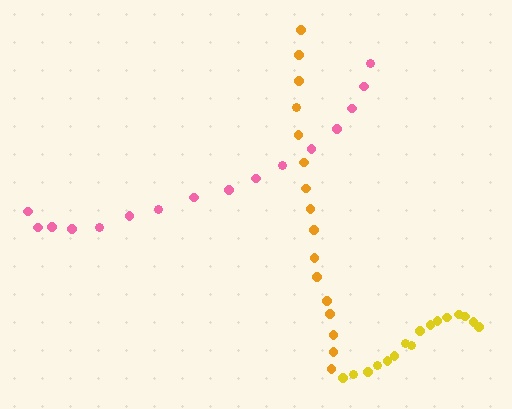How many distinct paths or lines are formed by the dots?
There are 3 distinct paths.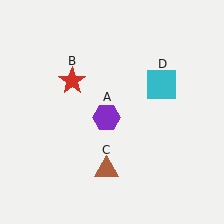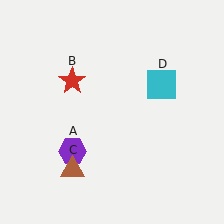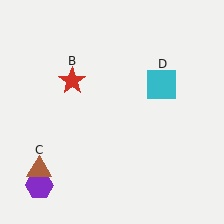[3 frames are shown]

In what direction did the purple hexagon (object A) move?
The purple hexagon (object A) moved down and to the left.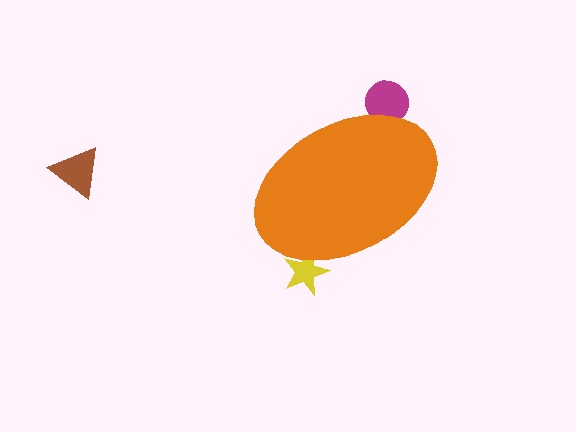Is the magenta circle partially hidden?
Yes, the magenta circle is partially hidden behind the orange ellipse.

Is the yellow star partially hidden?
Yes, the yellow star is partially hidden behind the orange ellipse.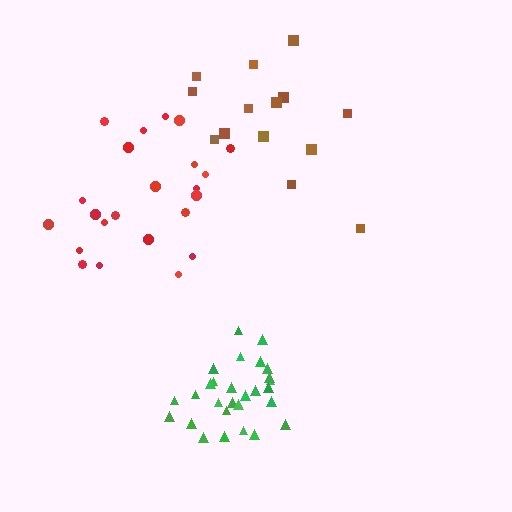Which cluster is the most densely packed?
Green.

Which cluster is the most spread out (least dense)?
Brown.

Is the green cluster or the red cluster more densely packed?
Green.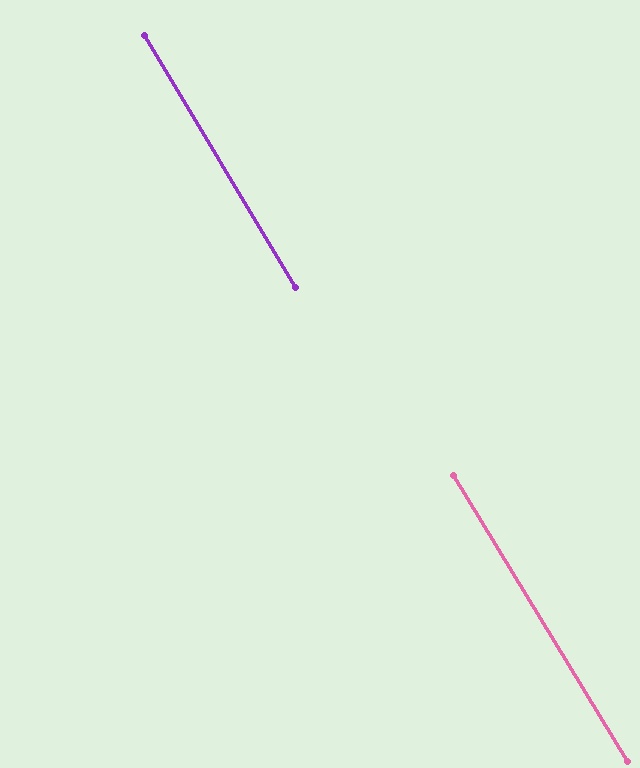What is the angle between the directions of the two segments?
Approximately 0 degrees.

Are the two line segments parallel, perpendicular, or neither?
Parallel — their directions differ by only 0.4°.